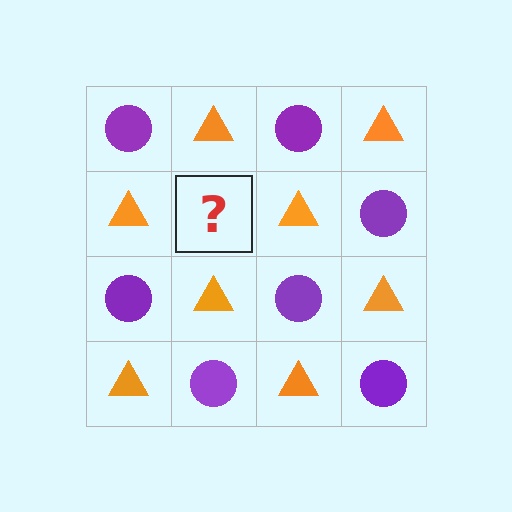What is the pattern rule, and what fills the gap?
The rule is that it alternates purple circle and orange triangle in a checkerboard pattern. The gap should be filled with a purple circle.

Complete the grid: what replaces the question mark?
The question mark should be replaced with a purple circle.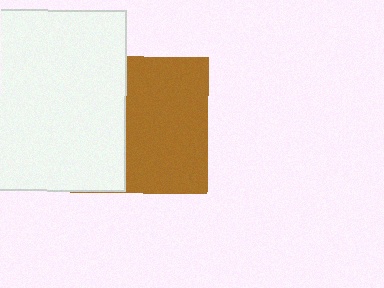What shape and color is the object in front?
The object in front is a white square.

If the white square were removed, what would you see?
You would see the complete brown square.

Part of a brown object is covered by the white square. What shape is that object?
It is a square.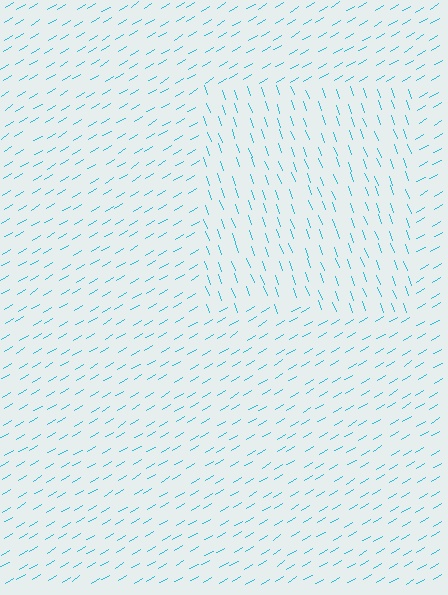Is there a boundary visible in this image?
Yes, there is a texture boundary formed by a change in line orientation.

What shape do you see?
I see a rectangle.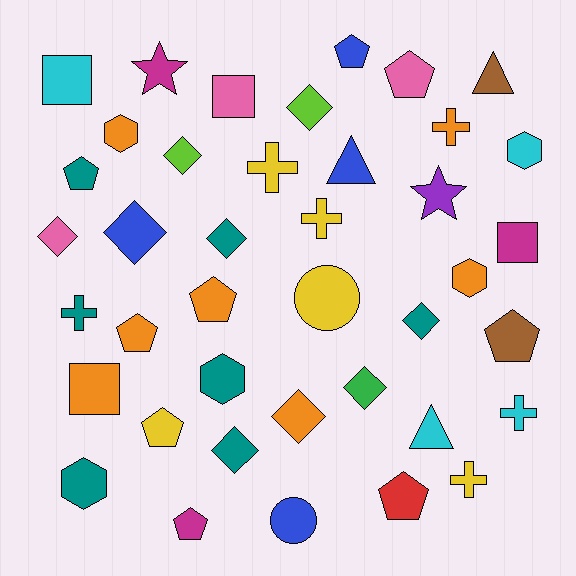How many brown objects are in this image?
There are 2 brown objects.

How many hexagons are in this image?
There are 5 hexagons.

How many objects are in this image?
There are 40 objects.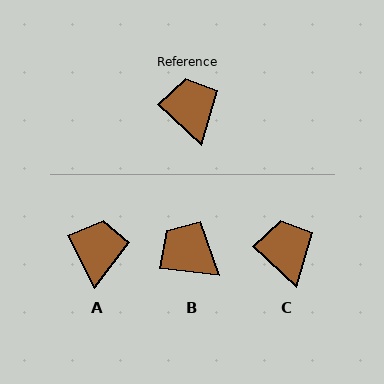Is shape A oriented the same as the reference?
No, it is off by about 21 degrees.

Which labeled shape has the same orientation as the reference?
C.